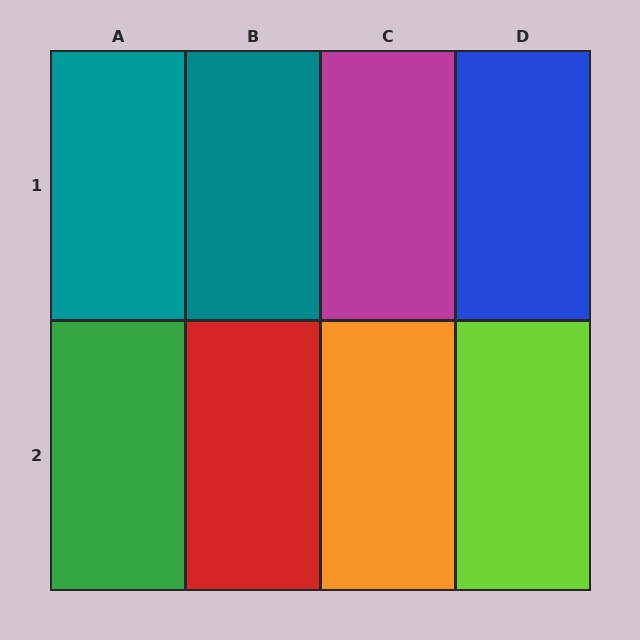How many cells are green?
1 cell is green.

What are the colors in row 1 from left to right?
Teal, teal, magenta, blue.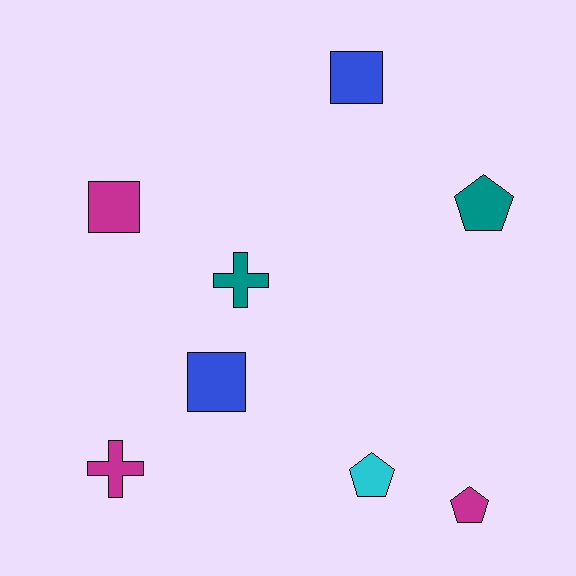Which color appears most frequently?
Magenta, with 3 objects.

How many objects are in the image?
There are 8 objects.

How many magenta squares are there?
There is 1 magenta square.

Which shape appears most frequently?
Pentagon, with 3 objects.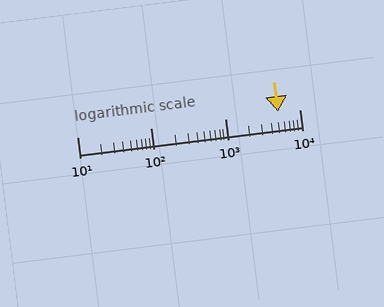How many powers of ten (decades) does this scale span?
The scale spans 3 decades, from 10 to 10000.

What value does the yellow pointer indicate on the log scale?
The pointer indicates approximately 5200.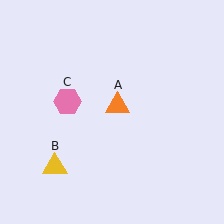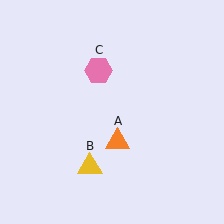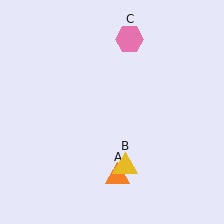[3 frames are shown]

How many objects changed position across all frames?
3 objects changed position: orange triangle (object A), yellow triangle (object B), pink hexagon (object C).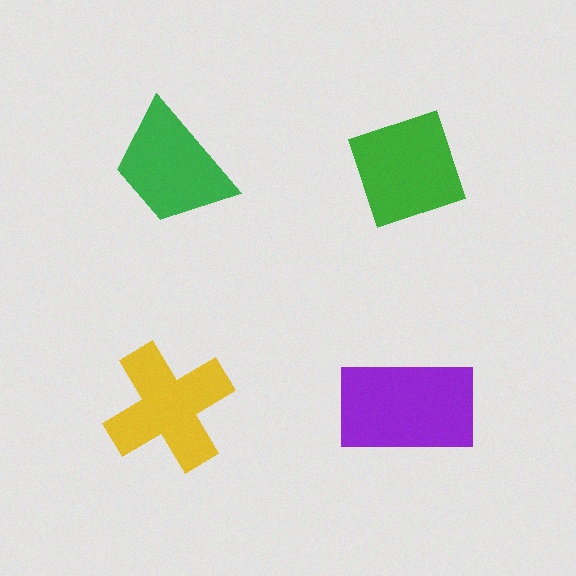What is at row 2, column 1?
A yellow cross.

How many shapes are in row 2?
2 shapes.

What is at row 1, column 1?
A green trapezoid.